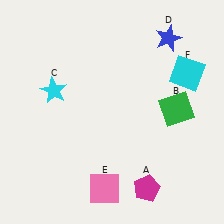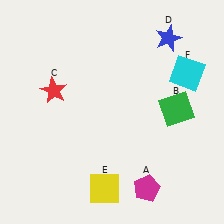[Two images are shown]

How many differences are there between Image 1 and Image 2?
There are 2 differences between the two images.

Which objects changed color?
C changed from cyan to red. E changed from pink to yellow.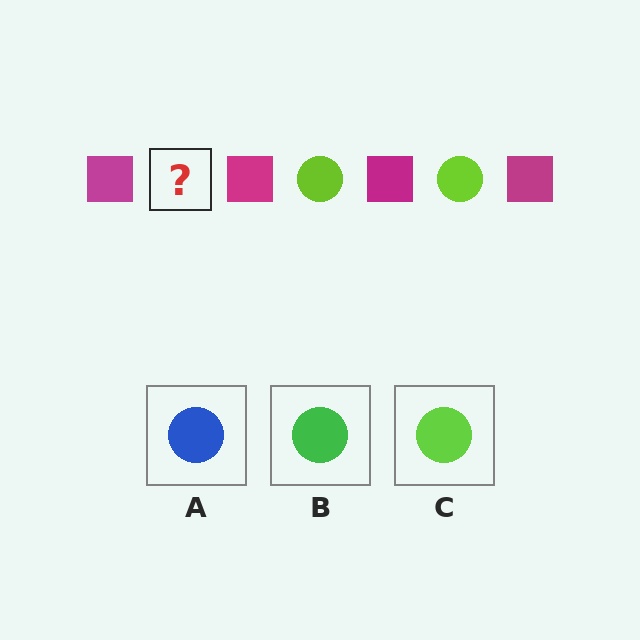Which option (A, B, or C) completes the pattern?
C.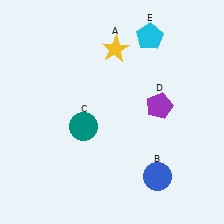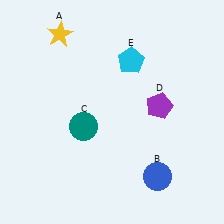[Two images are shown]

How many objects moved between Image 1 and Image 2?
2 objects moved between the two images.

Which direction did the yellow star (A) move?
The yellow star (A) moved left.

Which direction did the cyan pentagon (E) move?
The cyan pentagon (E) moved down.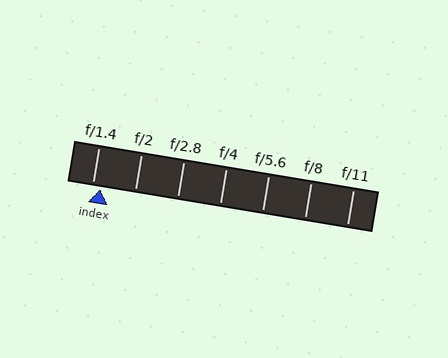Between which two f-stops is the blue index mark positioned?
The index mark is between f/1.4 and f/2.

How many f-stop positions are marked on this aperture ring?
There are 7 f-stop positions marked.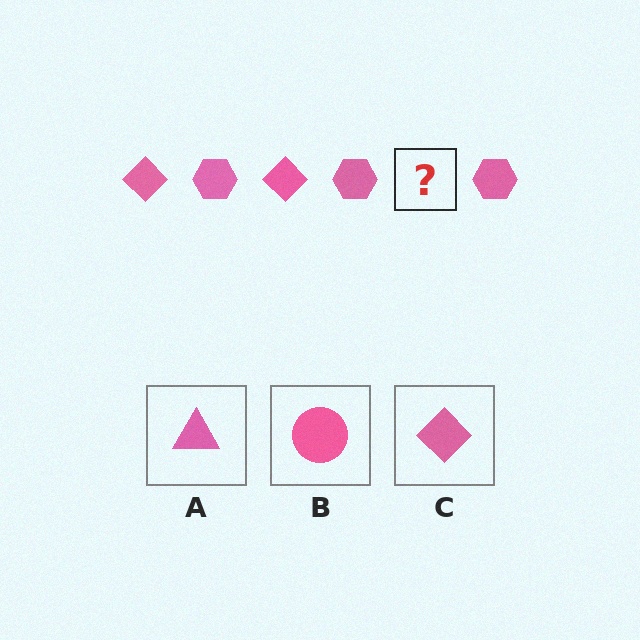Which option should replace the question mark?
Option C.